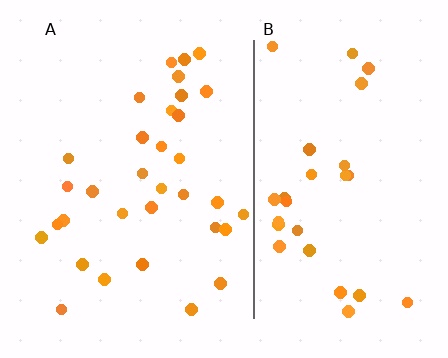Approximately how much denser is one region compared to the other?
Approximately 1.1× — region A over region B.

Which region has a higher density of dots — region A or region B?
A (the left).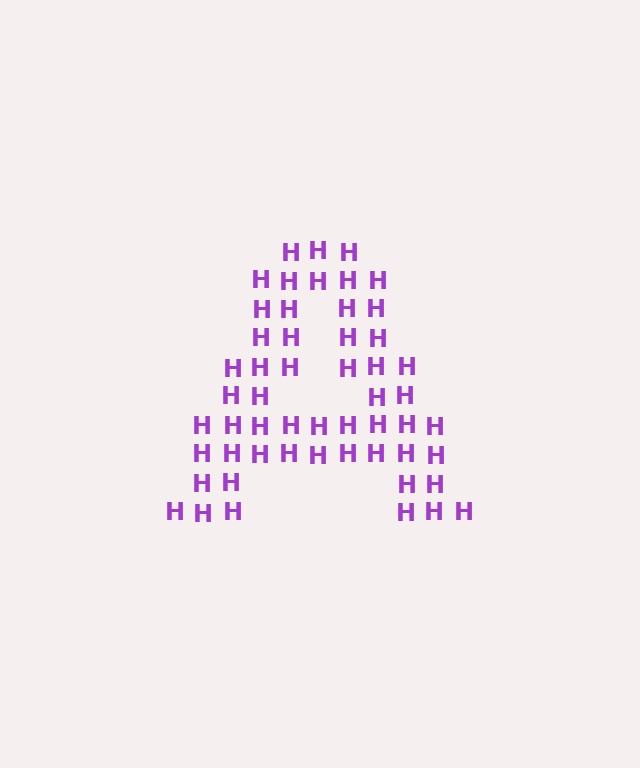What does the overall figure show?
The overall figure shows the letter A.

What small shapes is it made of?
It is made of small letter H's.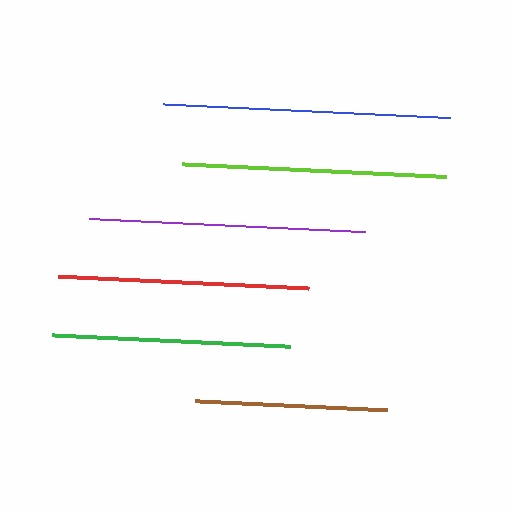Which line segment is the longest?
The blue line is the longest at approximately 287 pixels.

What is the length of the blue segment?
The blue segment is approximately 287 pixels long.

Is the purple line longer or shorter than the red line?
The purple line is longer than the red line.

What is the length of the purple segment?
The purple segment is approximately 276 pixels long.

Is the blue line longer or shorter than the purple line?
The blue line is longer than the purple line.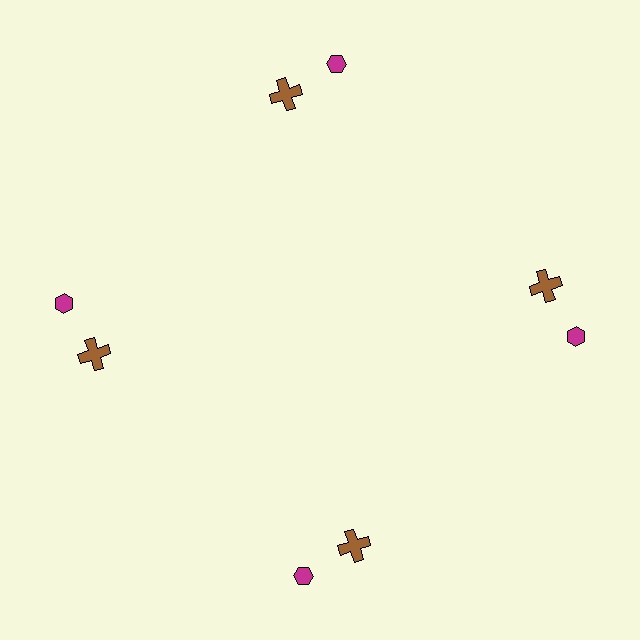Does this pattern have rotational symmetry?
Yes, this pattern has 4-fold rotational symmetry. It looks the same after rotating 90 degrees around the center.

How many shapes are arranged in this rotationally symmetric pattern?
There are 8 shapes, arranged in 4 groups of 2.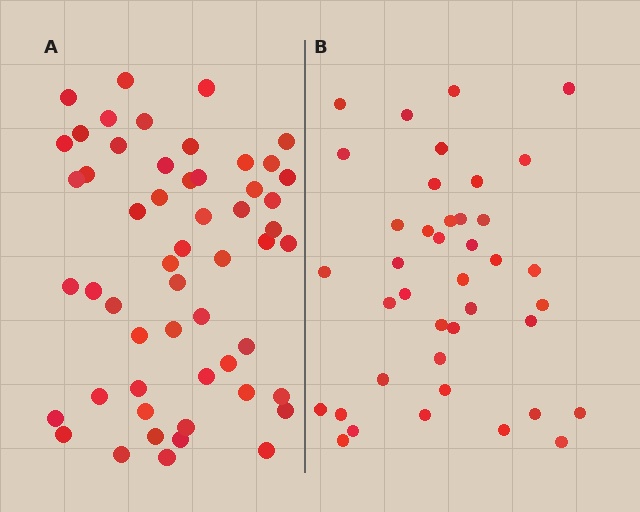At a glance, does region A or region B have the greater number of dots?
Region A (the left region) has more dots.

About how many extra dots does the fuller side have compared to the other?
Region A has approximately 15 more dots than region B.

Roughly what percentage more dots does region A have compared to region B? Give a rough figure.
About 35% more.